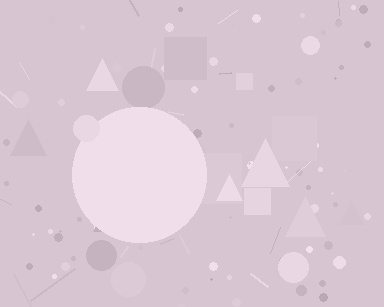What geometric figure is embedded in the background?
A circle is embedded in the background.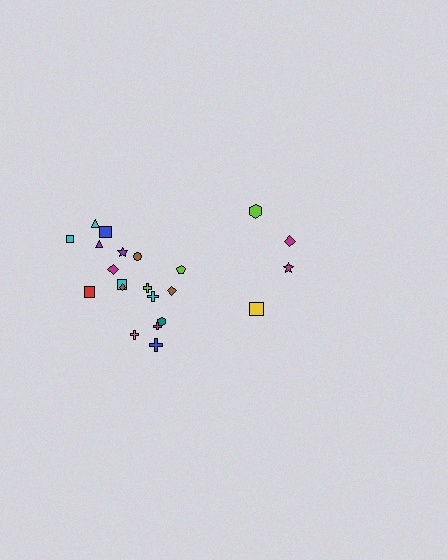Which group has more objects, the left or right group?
The left group.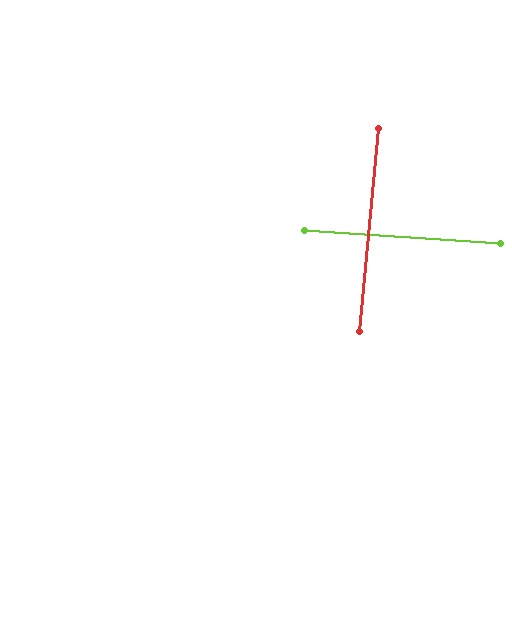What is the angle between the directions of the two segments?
Approximately 89 degrees.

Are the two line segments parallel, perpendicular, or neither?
Perpendicular — they meet at approximately 89°.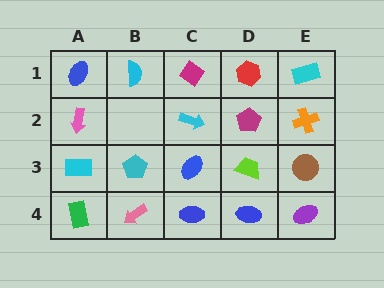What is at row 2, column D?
A magenta pentagon.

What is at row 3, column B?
A cyan pentagon.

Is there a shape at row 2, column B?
No, that cell is empty.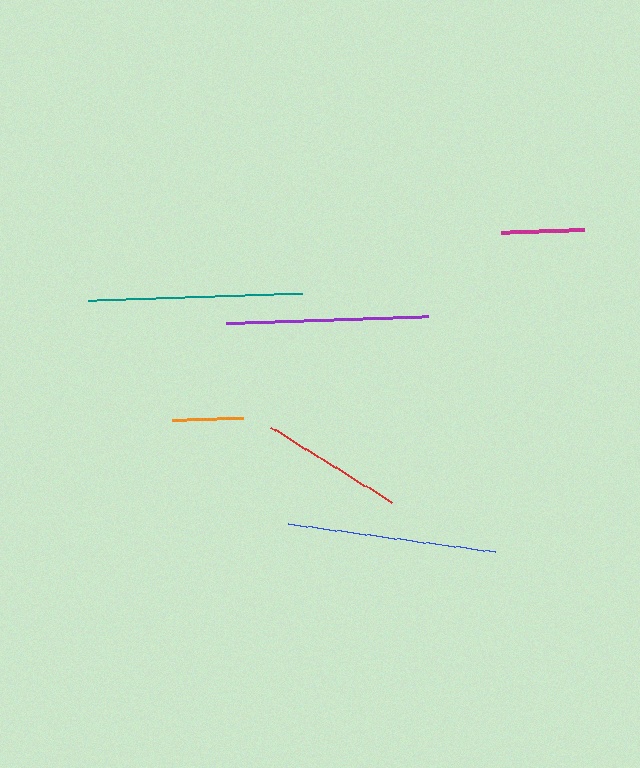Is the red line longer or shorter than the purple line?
The purple line is longer than the red line.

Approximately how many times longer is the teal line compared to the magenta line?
The teal line is approximately 2.6 times the length of the magenta line.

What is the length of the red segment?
The red segment is approximately 143 pixels long.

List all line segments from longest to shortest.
From longest to shortest: teal, blue, purple, red, magenta, orange.